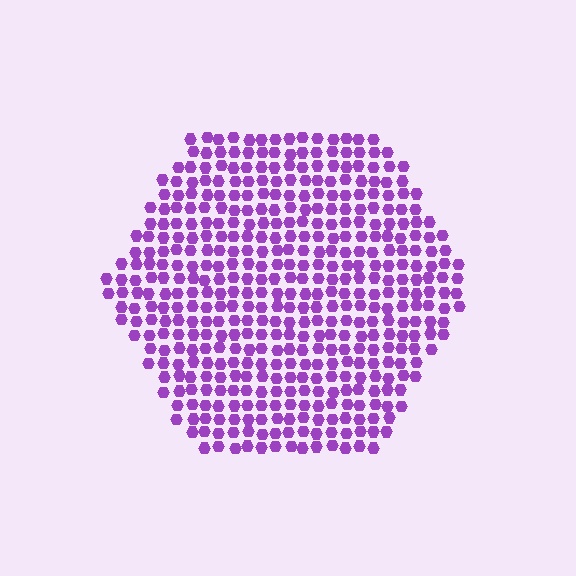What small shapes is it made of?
It is made of small hexagons.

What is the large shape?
The large shape is a hexagon.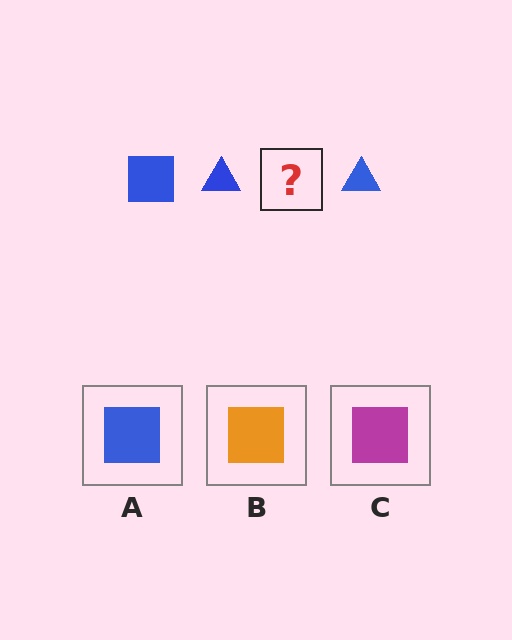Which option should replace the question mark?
Option A.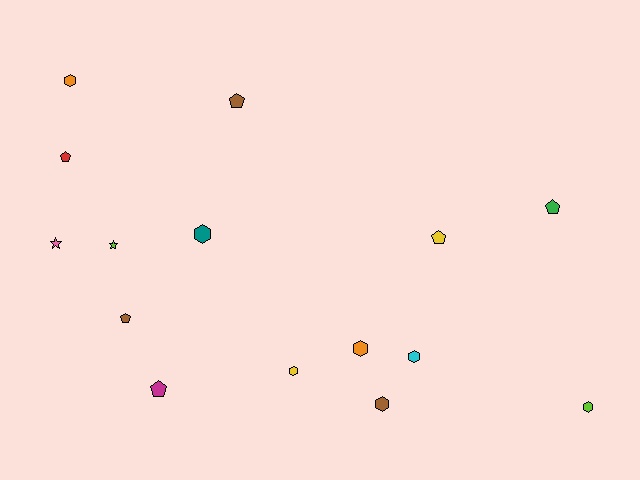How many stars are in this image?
There are 2 stars.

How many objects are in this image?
There are 15 objects.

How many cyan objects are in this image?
There is 1 cyan object.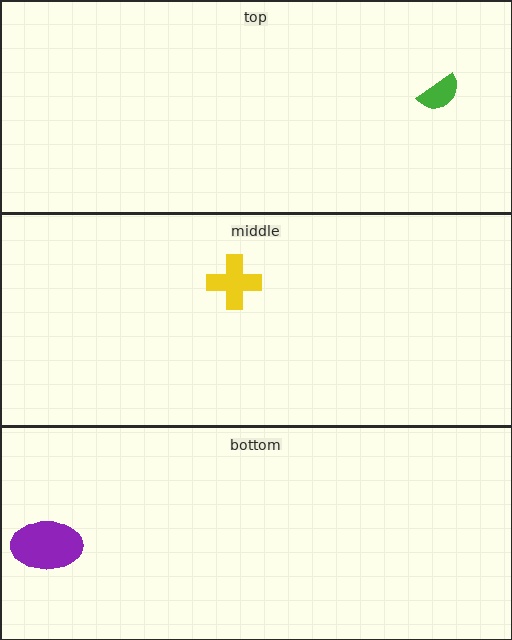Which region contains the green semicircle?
The top region.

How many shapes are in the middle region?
1.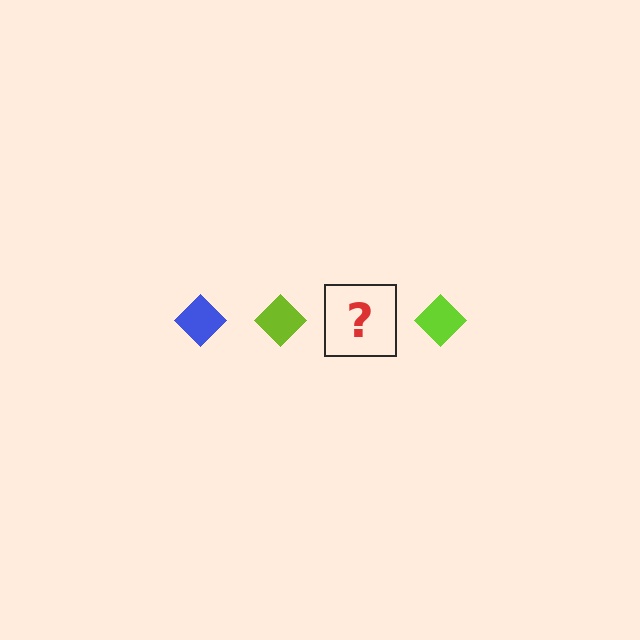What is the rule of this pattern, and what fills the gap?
The rule is that the pattern cycles through blue, lime diamonds. The gap should be filled with a blue diamond.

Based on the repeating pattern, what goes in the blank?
The blank should be a blue diamond.